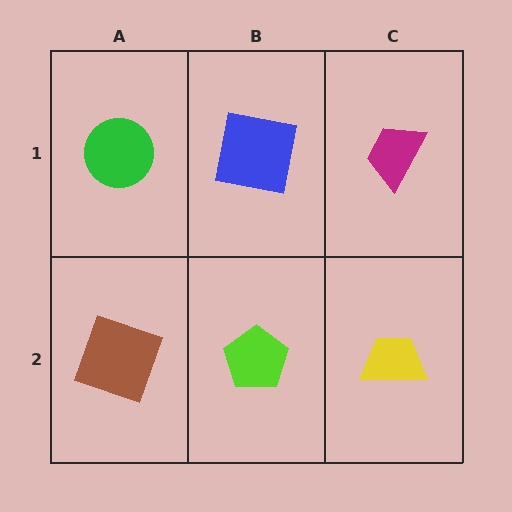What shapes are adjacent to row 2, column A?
A green circle (row 1, column A), a lime pentagon (row 2, column B).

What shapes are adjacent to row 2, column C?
A magenta trapezoid (row 1, column C), a lime pentagon (row 2, column B).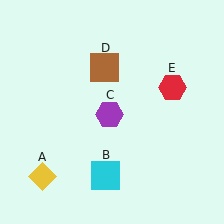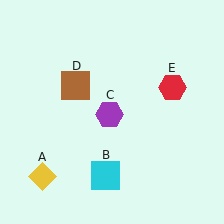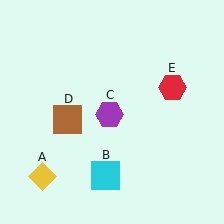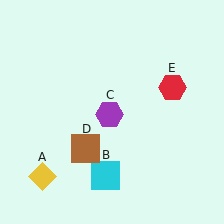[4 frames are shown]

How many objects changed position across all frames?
1 object changed position: brown square (object D).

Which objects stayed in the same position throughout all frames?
Yellow diamond (object A) and cyan square (object B) and purple hexagon (object C) and red hexagon (object E) remained stationary.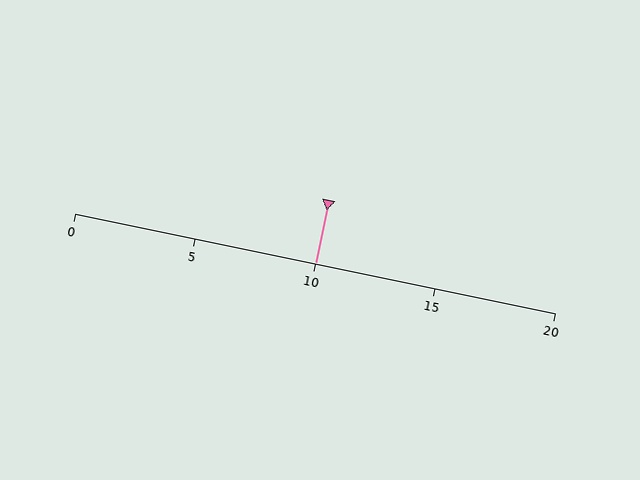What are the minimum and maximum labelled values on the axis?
The axis runs from 0 to 20.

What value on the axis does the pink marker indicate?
The marker indicates approximately 10.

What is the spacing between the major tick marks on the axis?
The major ticks are spaced 5 apart.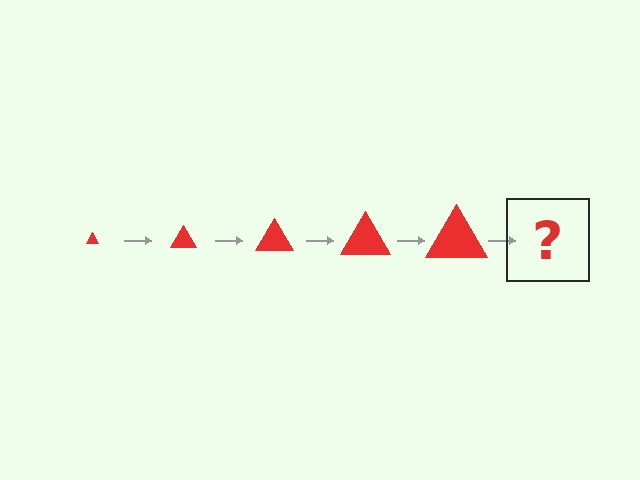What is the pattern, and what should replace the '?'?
The pattern is that the triangle gets progressively larger each step. The '?' should be a red triangle, larger than the previous one.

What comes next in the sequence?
The next element should be a red triangle, larger than the previous one.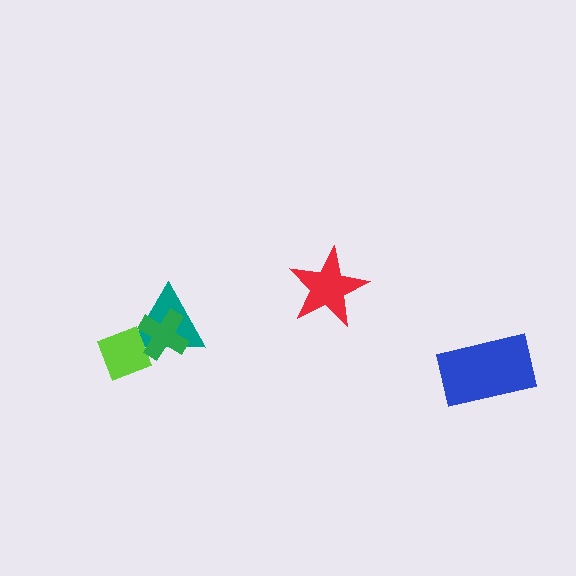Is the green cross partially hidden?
No, no other shape covers it.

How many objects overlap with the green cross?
2 objects overlap with the green cross.